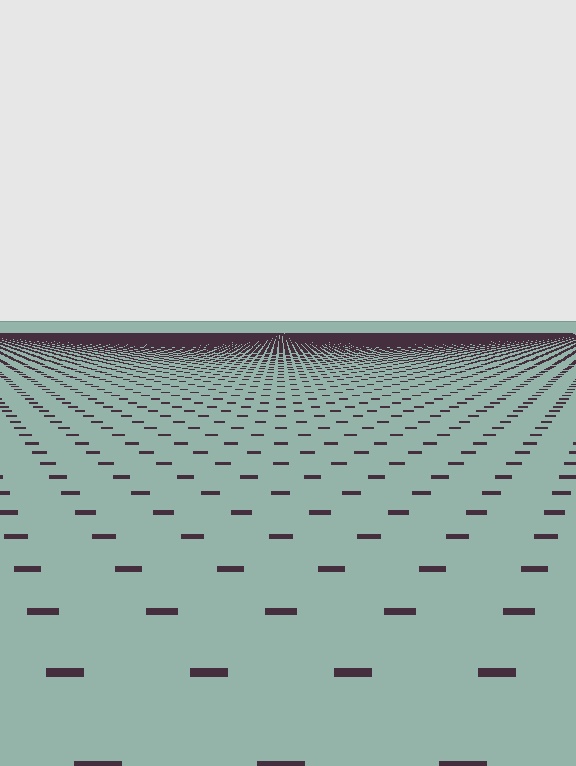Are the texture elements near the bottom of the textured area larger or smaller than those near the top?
Larger. Near the bottom, elements are closer to the viewer and appear at a bigger on-screen size.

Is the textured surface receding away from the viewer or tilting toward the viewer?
The surface is receding away from the viewer. Texture elements get smaller and denser toward the top.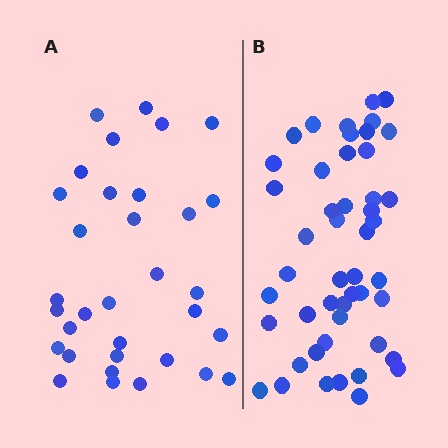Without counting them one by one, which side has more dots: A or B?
Region B (the right region) has more dots.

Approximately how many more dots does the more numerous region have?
Region B has approximately 15 more dots than region A.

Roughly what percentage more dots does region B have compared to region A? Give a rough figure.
About 45% more.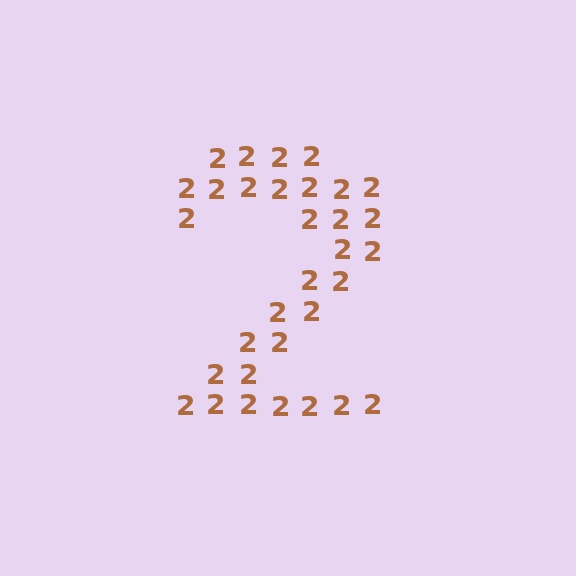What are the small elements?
The small elements are digit 2's.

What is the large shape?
The large shape is the digit 2.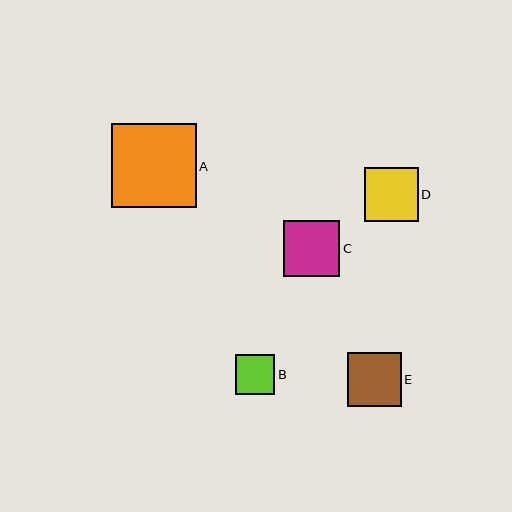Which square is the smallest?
Square B is the smallest with a size of approximately 40 pixels.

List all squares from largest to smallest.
From largest to smallest: A, C, D, E, B.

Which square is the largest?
Square A is the largest with a size of approximately 84 pixels.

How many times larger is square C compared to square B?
Square C is approximately 1.4 times the size of square B.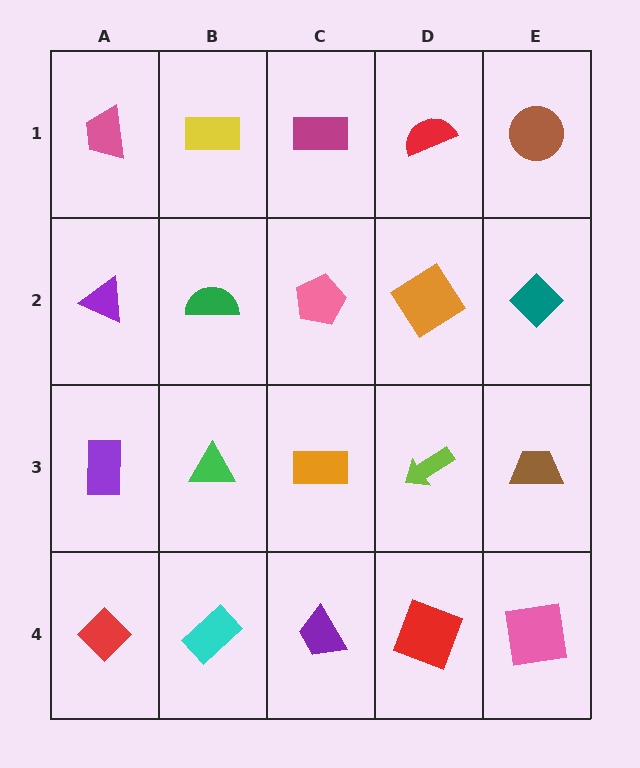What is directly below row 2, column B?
A green triangle.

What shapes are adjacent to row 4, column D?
A lime arrow (row 3, column D), a purple trapezoid (row 4, column C), a pink square (row 4, column E).